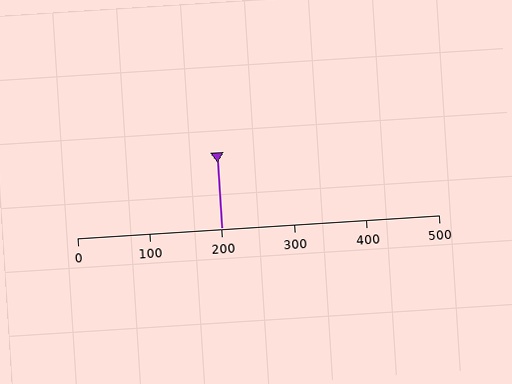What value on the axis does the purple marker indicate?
The marker indicates approximately 200.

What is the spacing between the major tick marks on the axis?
The major ticks are spaced 100 apart.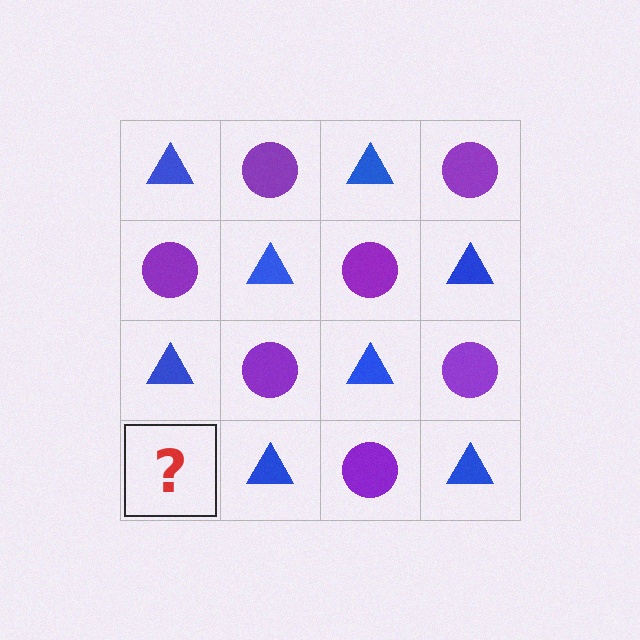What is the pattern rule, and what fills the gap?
The rule is that it alternates blue triangle and purple circle in a checkerboard pattern. The gap should be filled with a purple circle.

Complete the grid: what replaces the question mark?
The question mark should be replaced with a purple circle.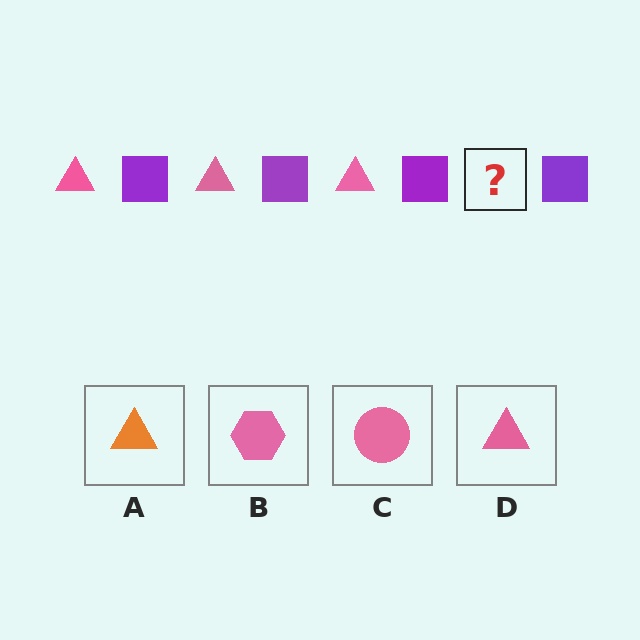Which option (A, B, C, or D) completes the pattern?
D.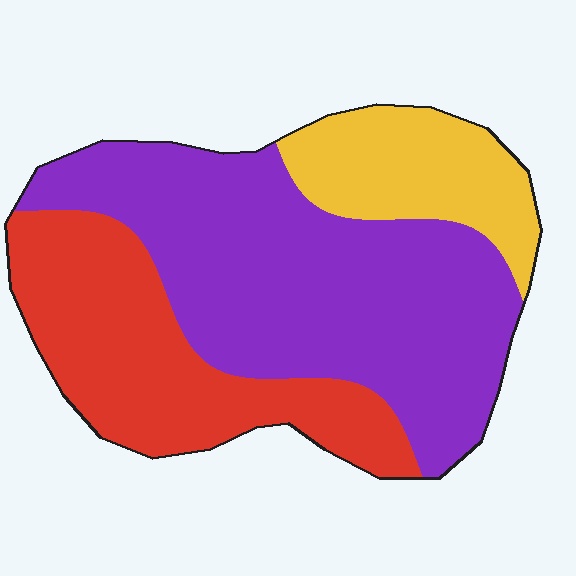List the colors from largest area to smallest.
From largest to smallest: purple, red, yellow.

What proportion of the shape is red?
Red covers 31% of the shape.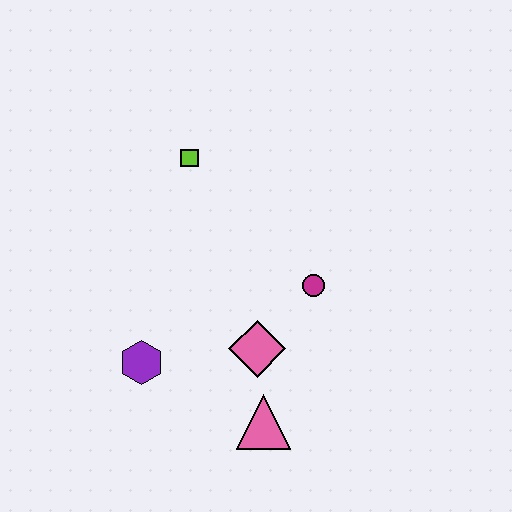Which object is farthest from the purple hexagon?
The lime square is farthest from the purple hexagon.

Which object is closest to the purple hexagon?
The pink diamond is closest to the purple hexagon.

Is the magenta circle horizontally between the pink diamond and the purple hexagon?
No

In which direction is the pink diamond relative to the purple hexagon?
The pink diamond is to the right of the purple hexagon.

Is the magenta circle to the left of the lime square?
No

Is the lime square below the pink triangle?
No